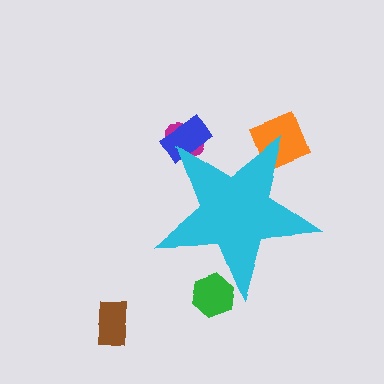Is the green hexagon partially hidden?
Yes, the green hexagon is partially hidden behind the cyan star.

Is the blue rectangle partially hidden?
Yes, the blue rectangle is partially hidden behind the cyan star.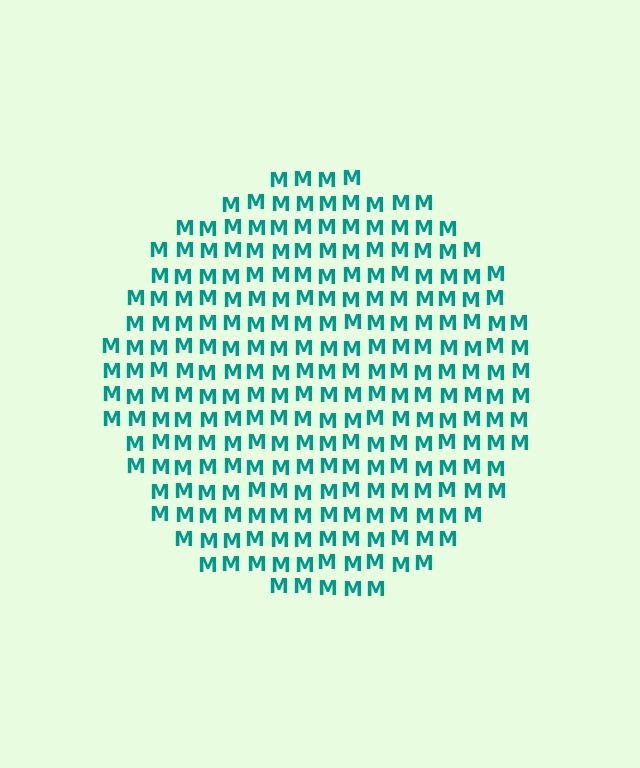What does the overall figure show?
The overall figure shows a circle.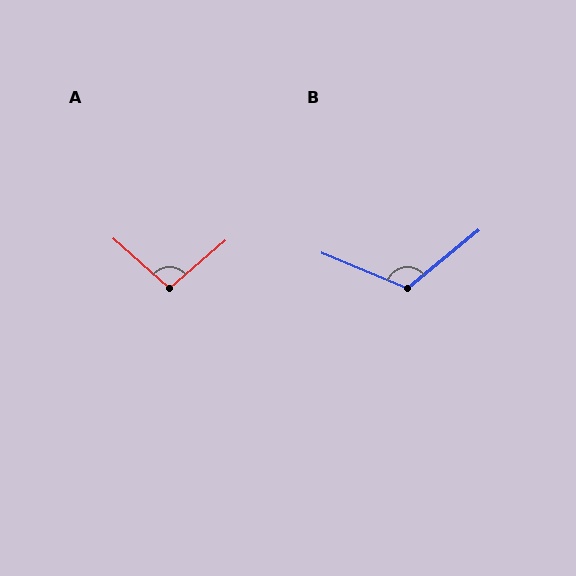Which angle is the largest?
B, at approximately 118 degrees.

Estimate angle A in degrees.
Approximately 98 degrees.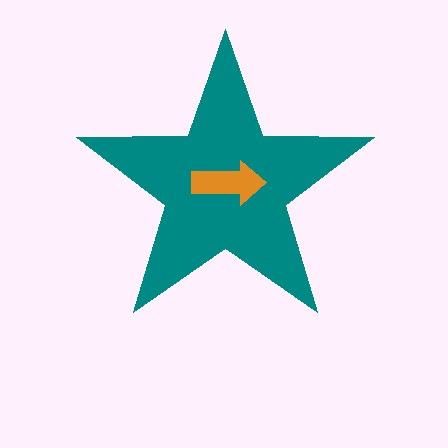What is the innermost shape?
The orange arrow.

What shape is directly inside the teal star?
The orange arrow.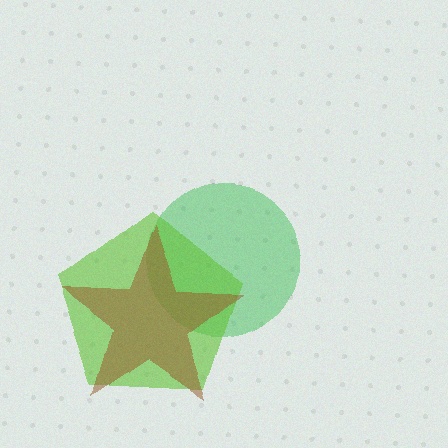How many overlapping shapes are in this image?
There are 3 overlapping shapes in the image.